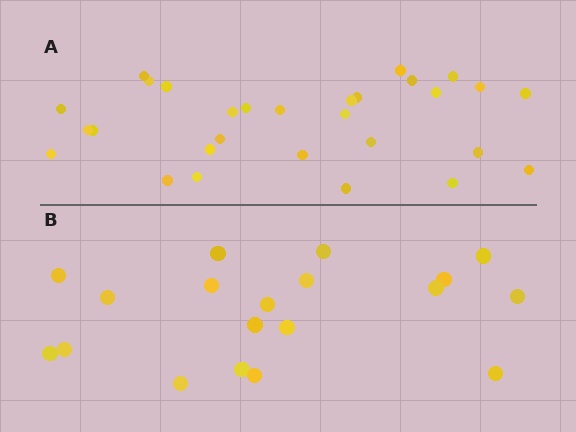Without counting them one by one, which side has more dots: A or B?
Region A (the top region) has more dots.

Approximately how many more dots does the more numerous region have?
Region A has roughly 10 or so more dots than region B.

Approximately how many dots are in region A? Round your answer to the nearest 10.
About 30 dots. (The exact count is 29, which rounds to 30.)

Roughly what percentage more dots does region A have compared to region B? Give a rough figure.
About 55% more.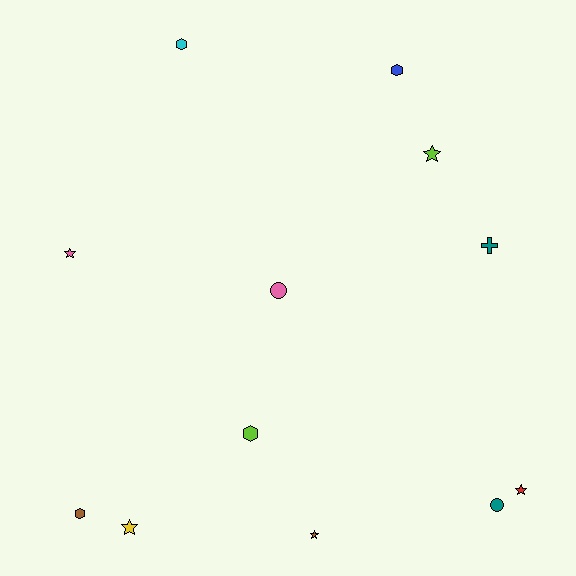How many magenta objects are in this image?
There are no magenta objects.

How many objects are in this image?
There are 12 objects.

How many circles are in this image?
There are 2 circles.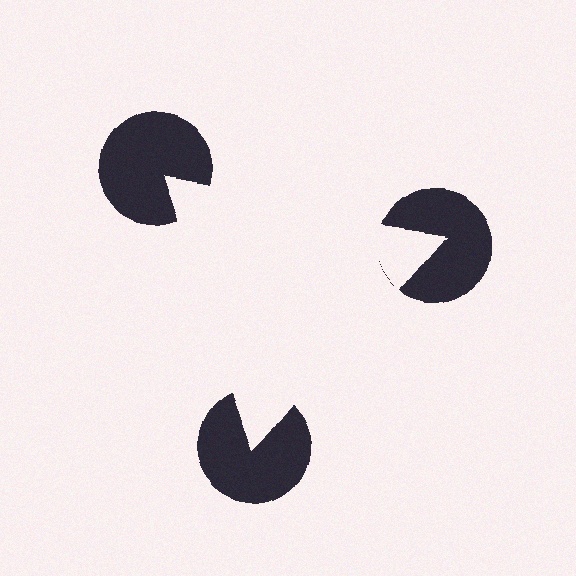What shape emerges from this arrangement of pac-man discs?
An illusory triangle — its edges are inferred from the aligned wedge cuts in the pac-man discs, not physically drawn.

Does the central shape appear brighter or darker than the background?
It typically appears slightly brighter than the background, even though no actual brightness change is drawn.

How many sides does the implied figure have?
3 sides.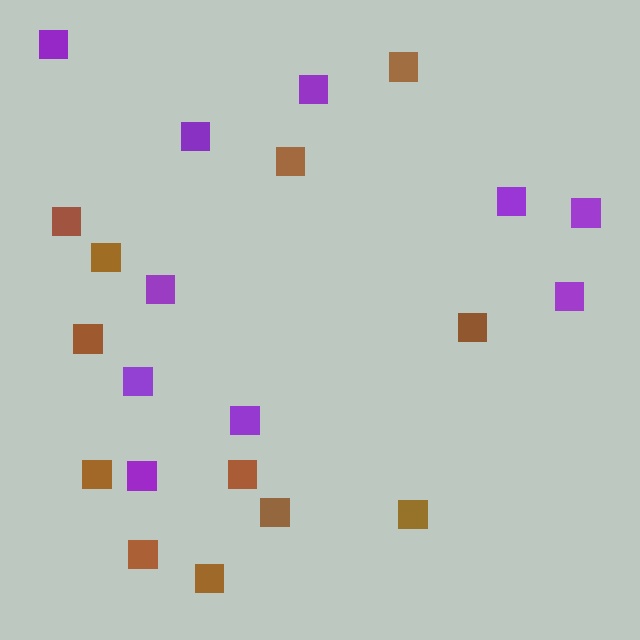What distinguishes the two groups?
There are 2 groups: one group of brown squares (12) and one group of purple squares (10).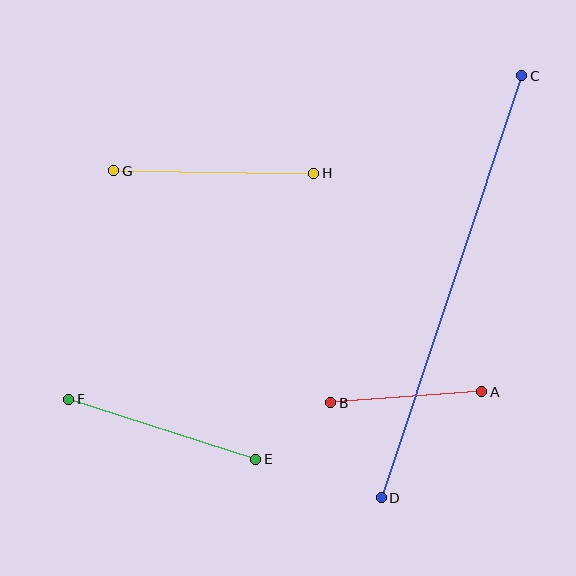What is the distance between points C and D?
The distance is approximately 445 pixels.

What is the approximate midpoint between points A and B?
The midpoint is at approximately (406, 397) pixels.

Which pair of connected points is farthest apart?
Points C and D are farthest apart.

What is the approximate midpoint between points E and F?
The midpoint is at approximately (162, 429) pixels.